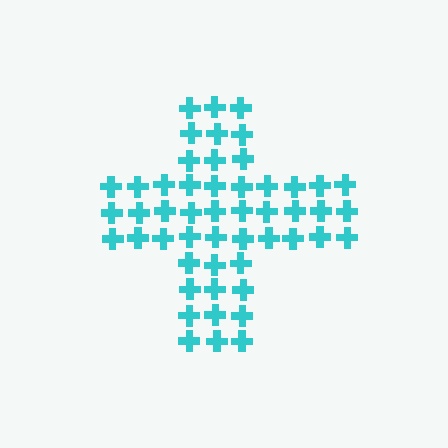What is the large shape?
The large shape is a cross.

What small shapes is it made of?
It is made of small crosses.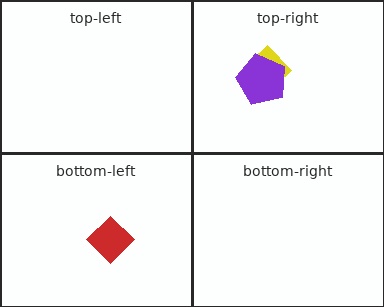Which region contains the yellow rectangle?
The top-right region.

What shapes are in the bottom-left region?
The red diamond.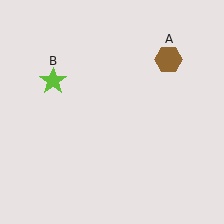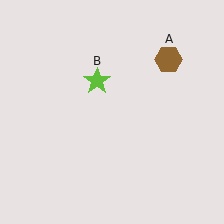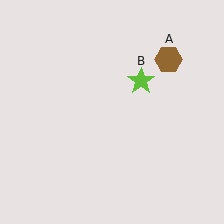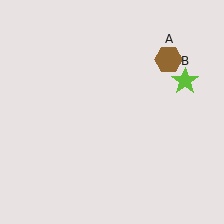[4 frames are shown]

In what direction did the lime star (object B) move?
The lime star (object B) moved right.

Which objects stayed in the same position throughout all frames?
Brown hexagon (object A) remained stationary.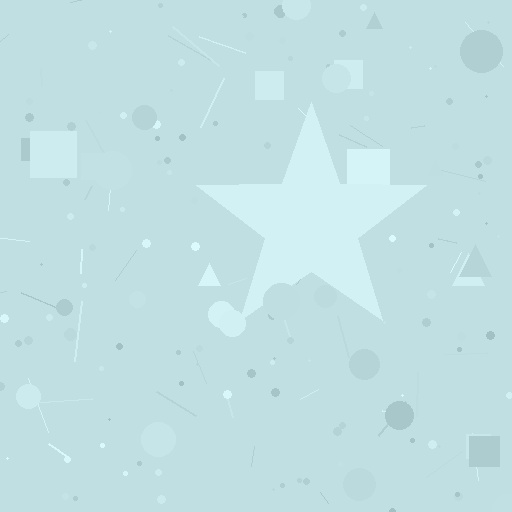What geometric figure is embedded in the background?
A star is embedded in the background.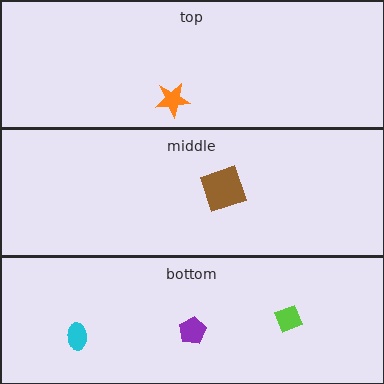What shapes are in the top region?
The orange star.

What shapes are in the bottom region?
The purple pentagon, the cyan ellipse, the lime diamond.